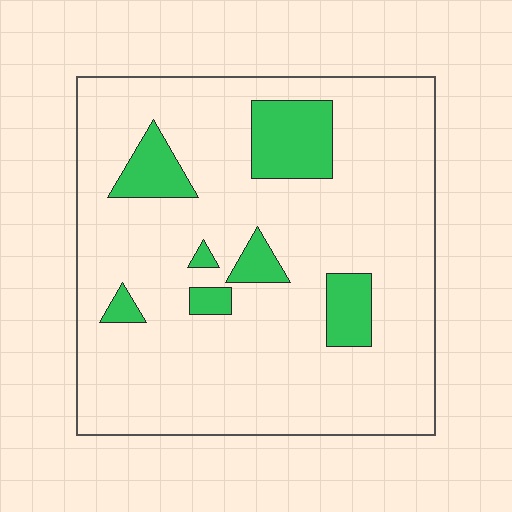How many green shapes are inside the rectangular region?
7.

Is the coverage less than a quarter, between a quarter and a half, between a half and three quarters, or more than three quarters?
Less than a quarter.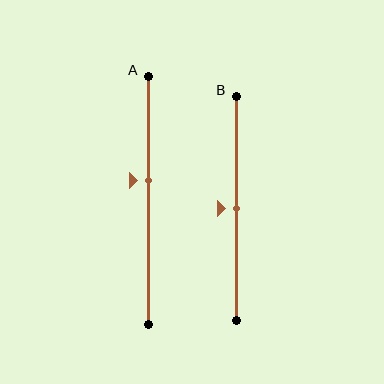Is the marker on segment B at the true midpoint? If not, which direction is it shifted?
Yes, the marker on segment B is at the true midpoint.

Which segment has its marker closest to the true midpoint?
Segment B has its marker closest to the true midpoint.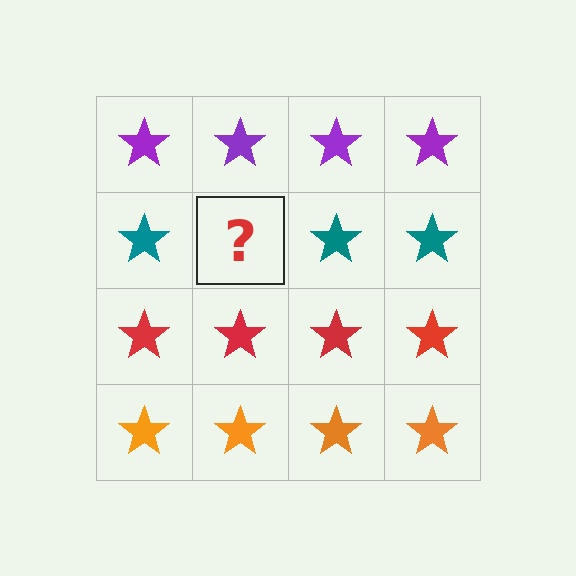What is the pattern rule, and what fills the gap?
The rule is that each row has a consistent color. The gap should be filled with a teal star.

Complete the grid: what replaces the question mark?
The question mark should be replaced with a teal star.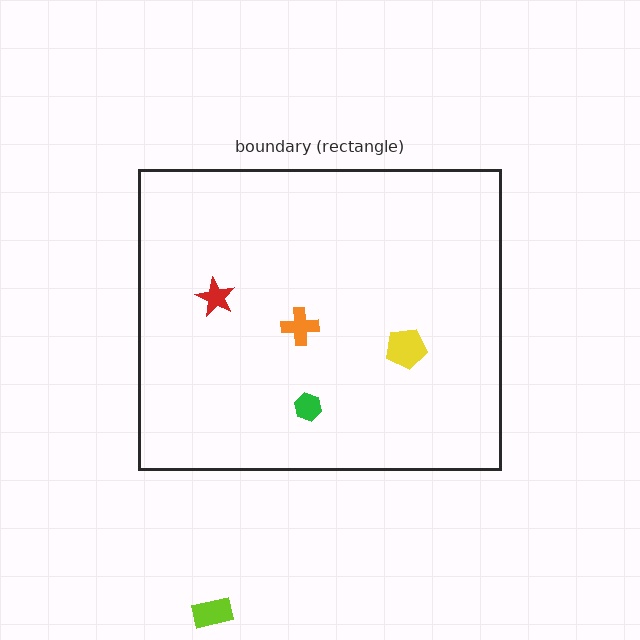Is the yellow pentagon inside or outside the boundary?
Inside.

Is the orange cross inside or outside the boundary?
Inside.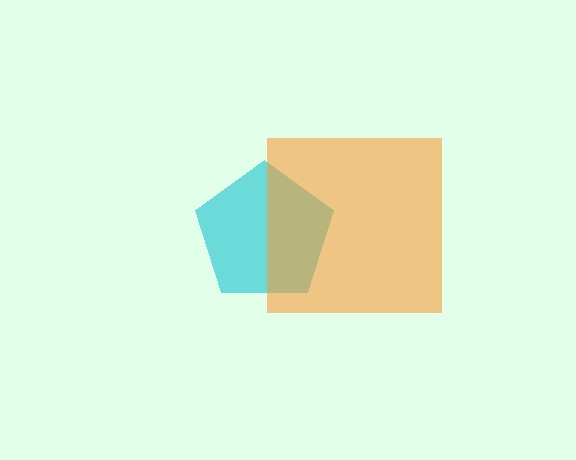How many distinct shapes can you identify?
There are 2 distinct shapes: a cyan pentagon, an orange square.